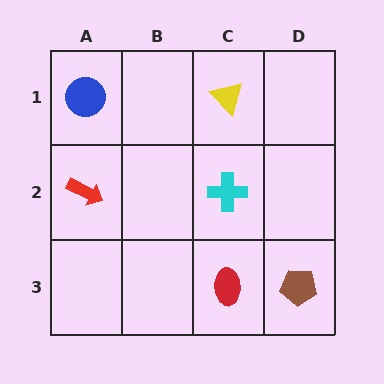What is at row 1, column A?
A blue circle.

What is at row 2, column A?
A red arrow.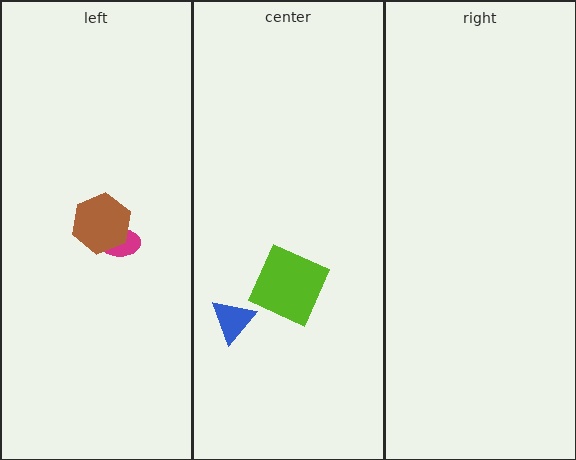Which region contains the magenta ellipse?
The left region.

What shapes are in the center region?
The blue triangle, the lime square.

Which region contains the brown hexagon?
The left region.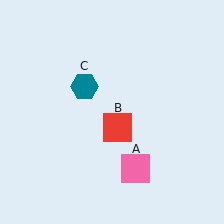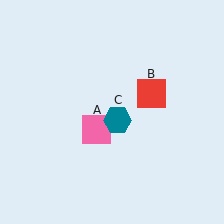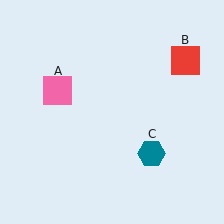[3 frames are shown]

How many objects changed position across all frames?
3 objects changed position: pink square (object A), red square (object B), teal hexagon (object C).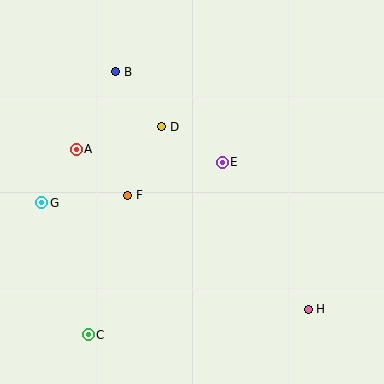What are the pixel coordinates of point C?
Point C is at (88, 335).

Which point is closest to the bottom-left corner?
Point C is closest to the bottom-left corner.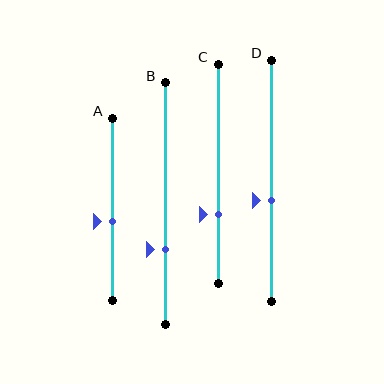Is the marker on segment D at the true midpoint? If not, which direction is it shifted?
No, the marker on segment D is shifted downward by about 8% of the segment length.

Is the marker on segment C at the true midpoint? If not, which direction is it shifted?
No, the marker on segment C is shifted downward by about 19% of the segment length.